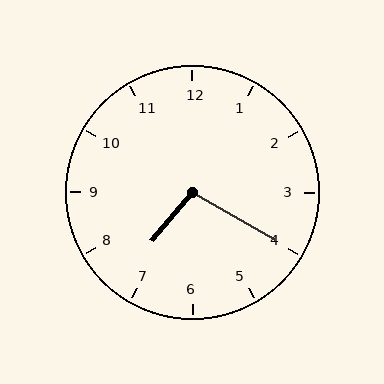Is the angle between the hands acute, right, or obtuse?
It is obtuse.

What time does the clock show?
7:20.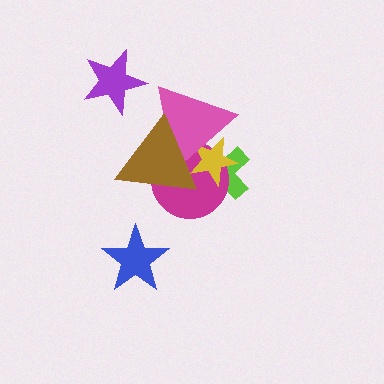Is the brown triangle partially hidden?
No, no other shape covers it.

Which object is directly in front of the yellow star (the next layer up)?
The pink triangle is directly in front of the yellow star.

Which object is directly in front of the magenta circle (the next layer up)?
The yellow star is directly in front of the magenta circle.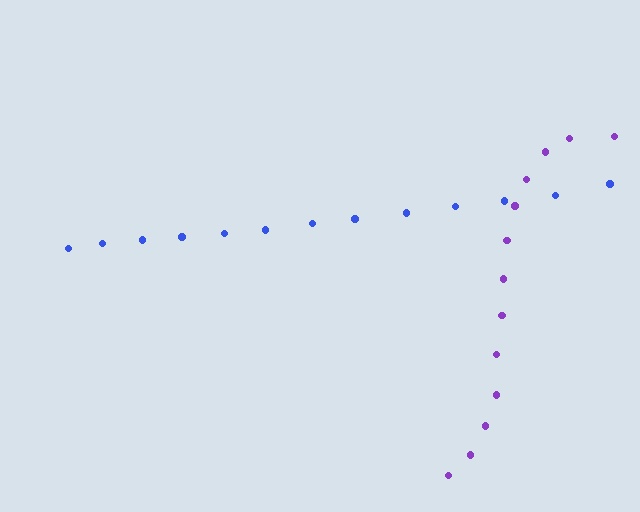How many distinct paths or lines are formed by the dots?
There are 2 distinct paths.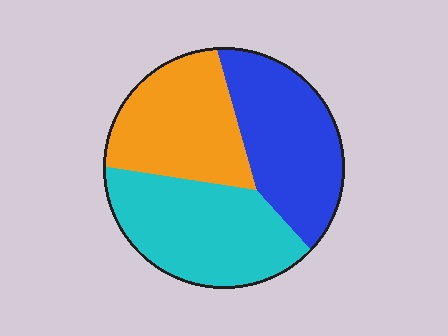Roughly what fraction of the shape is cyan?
Cyan covers 36% of the shape.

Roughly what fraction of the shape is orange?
Orange takes up about one third (1/3) of the shape.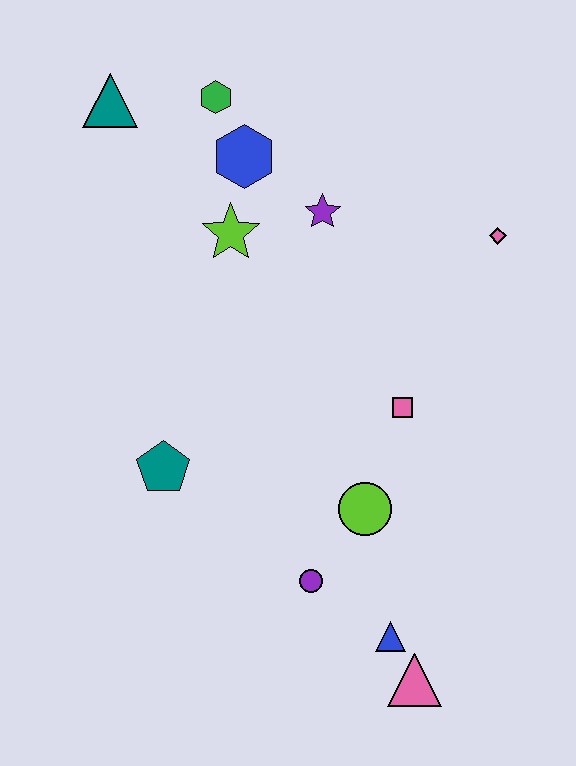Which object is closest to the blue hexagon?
The green hexagon is closest to the blue hexagon.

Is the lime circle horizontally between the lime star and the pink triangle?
Yes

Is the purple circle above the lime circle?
No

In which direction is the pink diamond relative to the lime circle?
The pink diamond is above the lime circle.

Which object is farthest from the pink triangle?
The teal triangle is farthest from the pink triangle.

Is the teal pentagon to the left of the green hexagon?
Yes